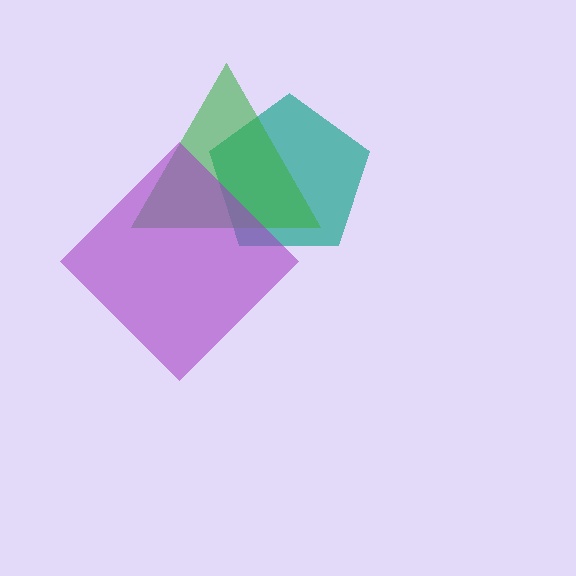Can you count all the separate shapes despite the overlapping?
Yes, there are 3 separate shapes.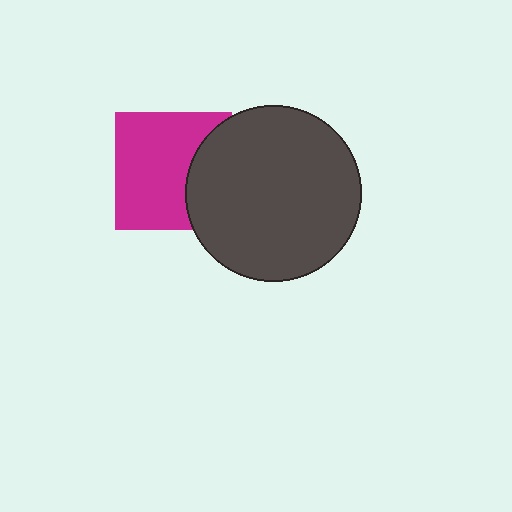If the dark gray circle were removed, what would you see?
You would see the complete magenta square.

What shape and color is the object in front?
The object in front is a dark gray circle.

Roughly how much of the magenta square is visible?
Most of it is visible (roughly 70%).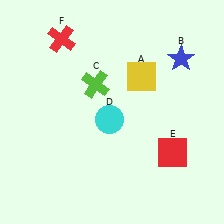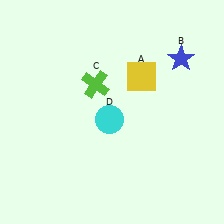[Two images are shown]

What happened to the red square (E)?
The red square (E) was removed in Image 2. It was in the bottom-right area of Image 1.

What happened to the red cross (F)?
The red cross (F) was removed in Image 2. It was in the top-left area of Image 1.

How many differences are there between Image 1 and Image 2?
There are 2 differences between the two images.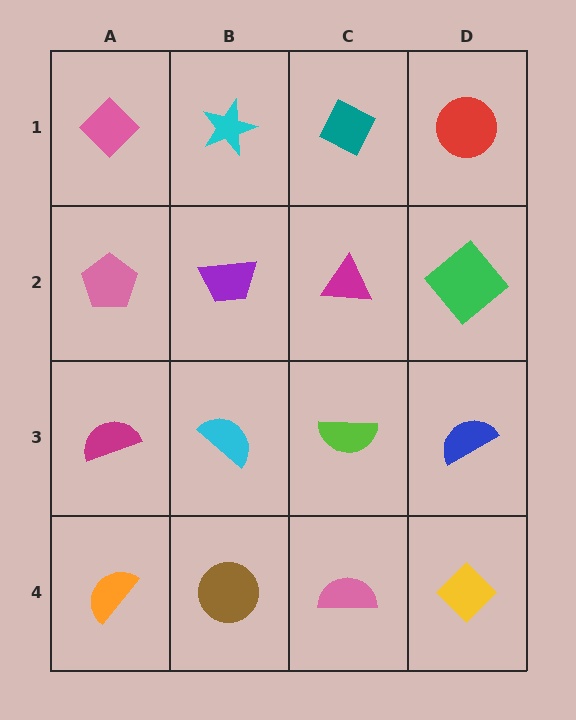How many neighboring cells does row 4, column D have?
2.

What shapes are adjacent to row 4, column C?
A lime semicircle (row 3, column C), a brown circle (row 4, column B), a yellow diamond (row 4, column D).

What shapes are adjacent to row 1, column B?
A purple trapezoid (row 2, column B), a pink diamond (row 1, column A), a teal diamond (row 1, column C).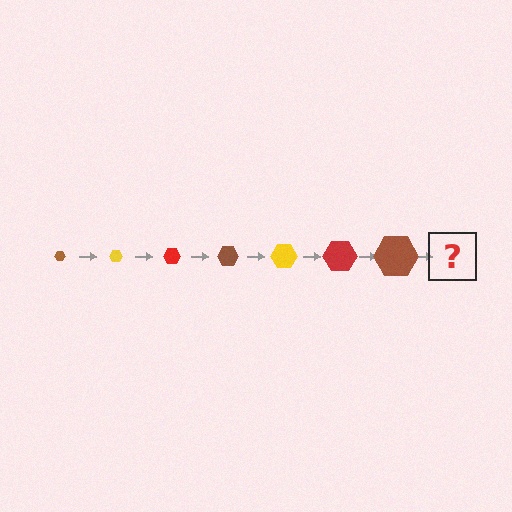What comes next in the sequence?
The next element should be a yellow hexagon, larger than the previous one.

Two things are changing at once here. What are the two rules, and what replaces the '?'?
The two rules are that the hexagon grows larger each step and the color cycles through brown, yellow, and red. The '?' should be a yellow hexagon, larger than the previous one.